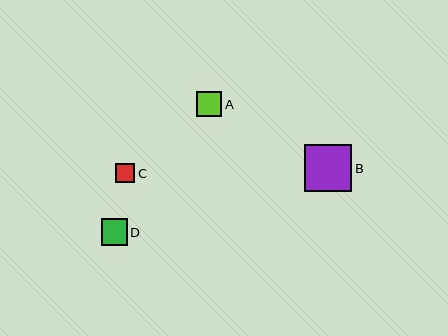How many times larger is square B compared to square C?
Square B is approximately 2.5 times the size of square C.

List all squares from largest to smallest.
From largest to smallest: B, D, A, C.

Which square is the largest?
Square B is the largest with a size of approximately 48 pixels.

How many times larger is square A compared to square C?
Square A is approximately 1.3 times the size of square C.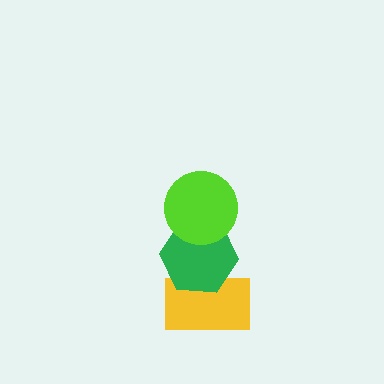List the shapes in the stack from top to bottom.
From top to bottom: the lime circle, the green hexagon, the yellow rectangle.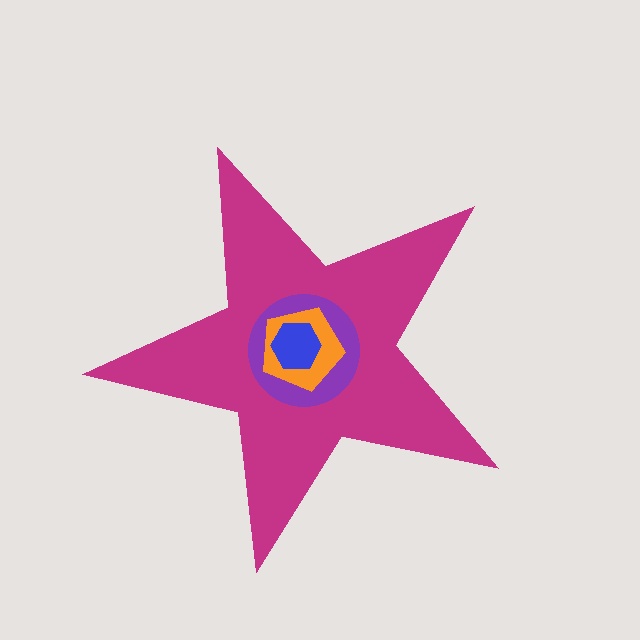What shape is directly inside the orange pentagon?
The blue hexagon.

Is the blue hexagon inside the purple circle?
Yes.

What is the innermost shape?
The blue hexagon.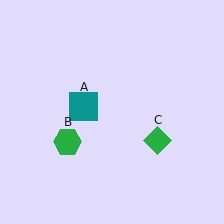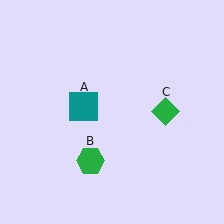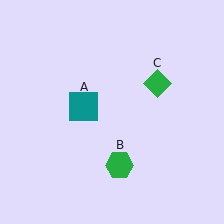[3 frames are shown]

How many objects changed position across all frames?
2 objects changed position: green hexagon (object B), green diamond (object C).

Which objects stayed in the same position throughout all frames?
Teal square (object A) remained stationary.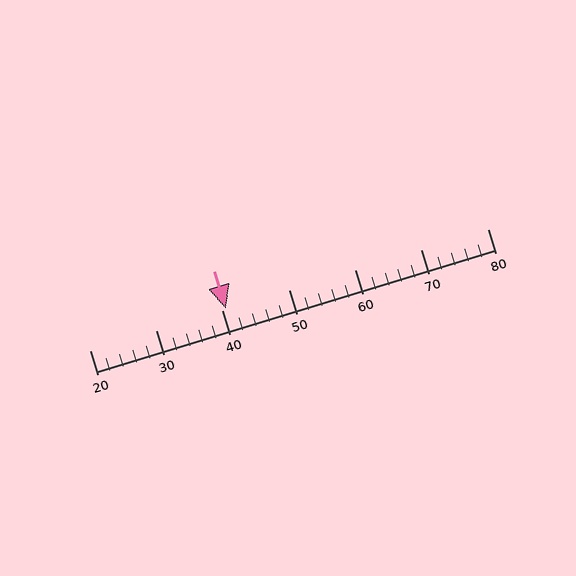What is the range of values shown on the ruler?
The ruler shows values from 20 to 80.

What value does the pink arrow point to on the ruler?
The pink arrow points to approximately 40.